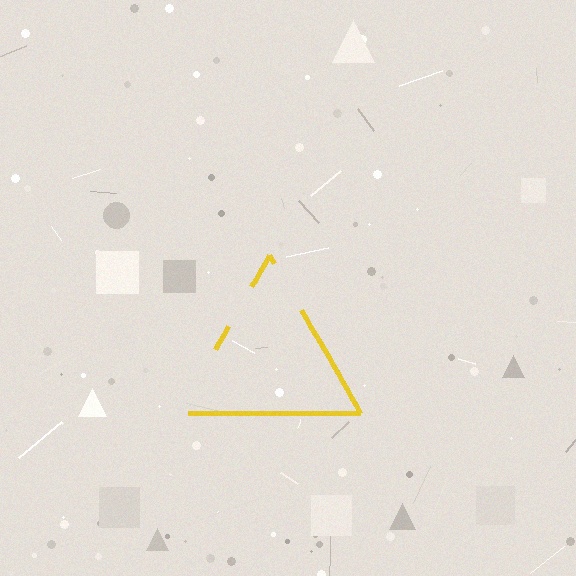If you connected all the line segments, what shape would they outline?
They would outline a triangle.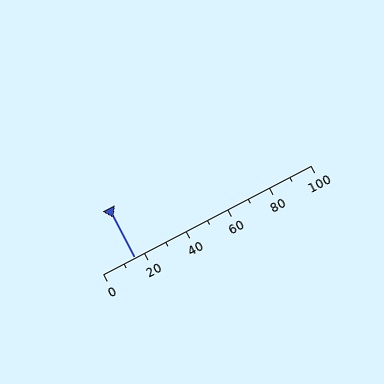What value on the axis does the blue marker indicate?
The marker indicates approximately 15.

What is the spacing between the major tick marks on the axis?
The major ticks are spaced 20 apart.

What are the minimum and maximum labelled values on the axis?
The axis runs from 0 to 100.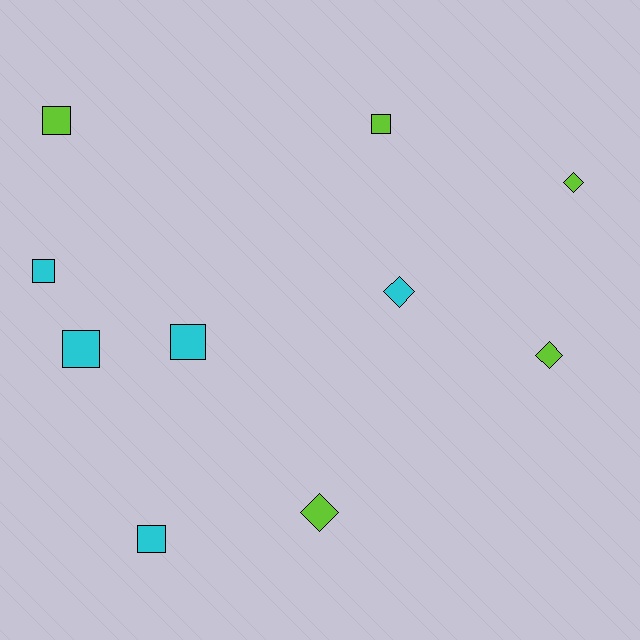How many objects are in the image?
There are 10 objects.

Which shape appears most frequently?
Square, with 6 objects.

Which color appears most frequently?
Cyan, with 5 objects.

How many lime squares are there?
There are 2 lime squares.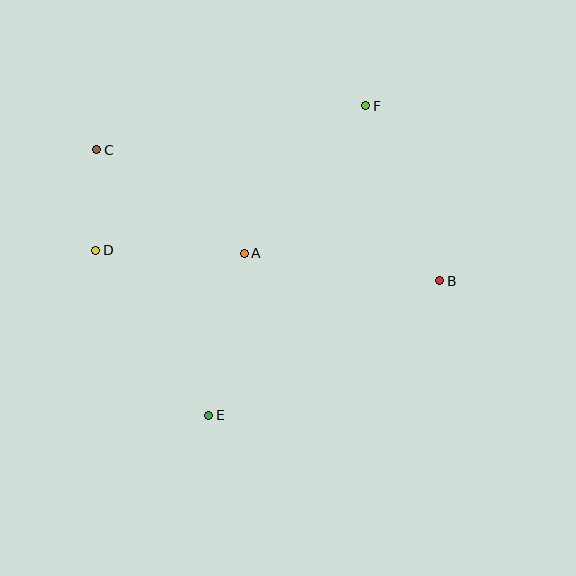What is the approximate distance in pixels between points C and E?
The distance between C and E is approximately 288 pixels.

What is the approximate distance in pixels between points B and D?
The distance between B and D is approximately 345 pixels.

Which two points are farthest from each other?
Points B and C are farthest from each other.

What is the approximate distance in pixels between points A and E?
The distance between A and E is approximately 166 pixels.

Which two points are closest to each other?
Points C and D are closest to each other.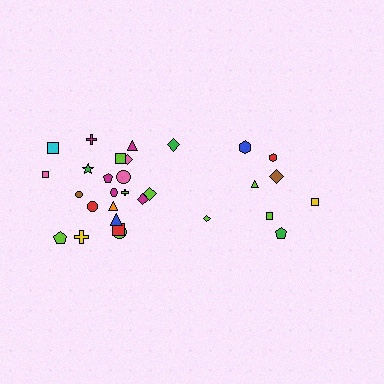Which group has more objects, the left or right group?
The left group.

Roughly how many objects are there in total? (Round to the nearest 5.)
Roughly 30 objects in total.